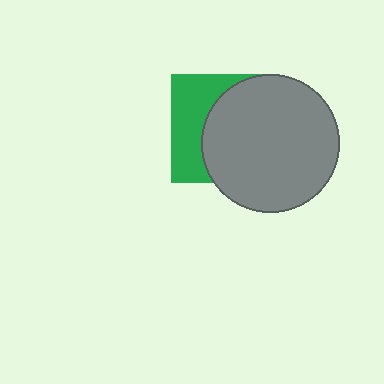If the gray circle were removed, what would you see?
You would see the complete green square.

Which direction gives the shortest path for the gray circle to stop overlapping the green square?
Moving right gives the shortest separation.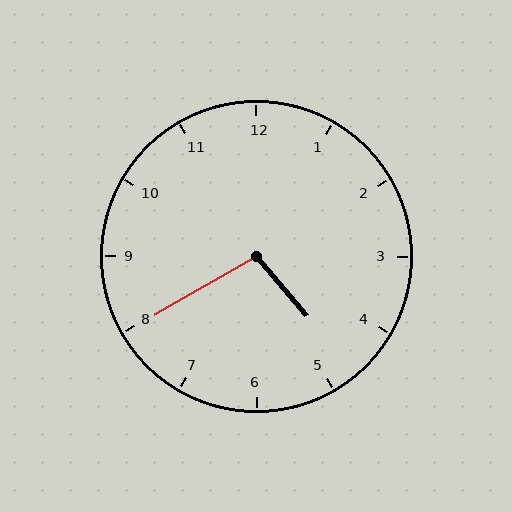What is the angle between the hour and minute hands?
Approximately 100 degrees.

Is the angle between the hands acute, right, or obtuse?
It is obtuse.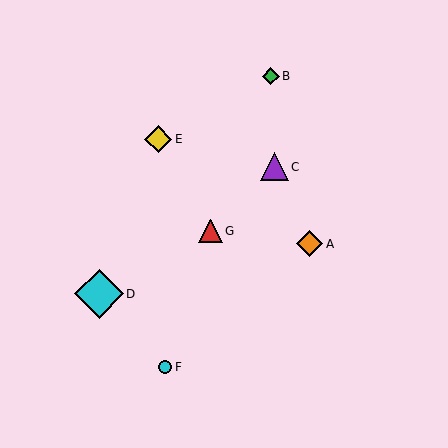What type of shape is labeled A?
Shape A is an orange diamond.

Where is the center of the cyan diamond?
The center of the cyan diamond is at (99, 294).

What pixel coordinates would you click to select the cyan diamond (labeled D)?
Click at (99, 294) to select the cyan diamond D.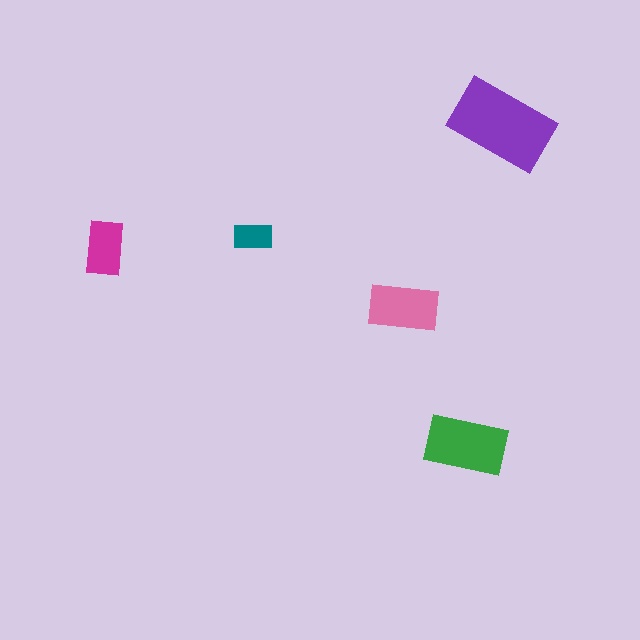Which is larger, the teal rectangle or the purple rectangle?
The purple one.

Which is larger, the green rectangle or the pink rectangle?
The green one.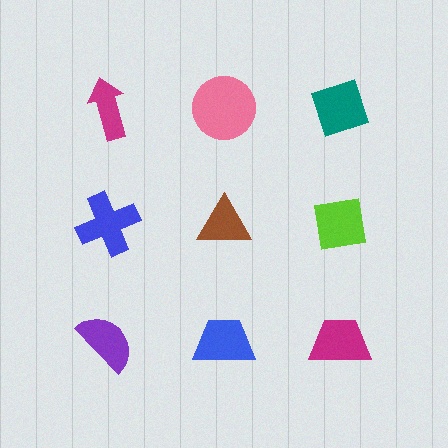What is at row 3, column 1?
A purple semicircle.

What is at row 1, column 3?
A teal diamond.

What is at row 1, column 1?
A magenta arrow.